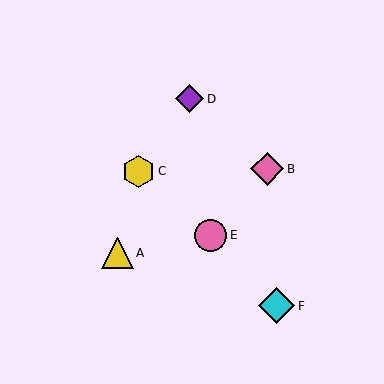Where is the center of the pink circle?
The center of the pink circle is at (211, 235).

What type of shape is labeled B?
Shape B is a pink diamond.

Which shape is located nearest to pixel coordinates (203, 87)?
The purple diamond (labeled D) at (190, 99) is nearest to that location.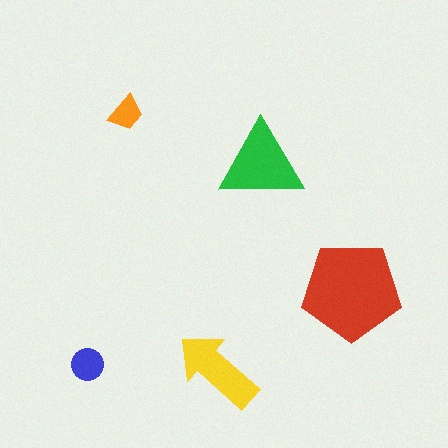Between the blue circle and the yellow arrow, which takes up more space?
The yellow arrow.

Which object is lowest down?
The yellow arrow is bottommost.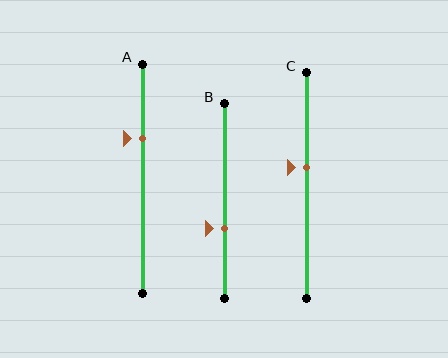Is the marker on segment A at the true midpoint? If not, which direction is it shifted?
No, the marker on segment A is shifted upward by about 17% of the segment length.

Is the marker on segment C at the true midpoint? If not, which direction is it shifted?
No, the marker on segment C is shifted upward by about 8% of the segment length.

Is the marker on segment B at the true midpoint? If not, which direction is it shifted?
No, the marker on segment B is shifted downward by about 14% of the segment length.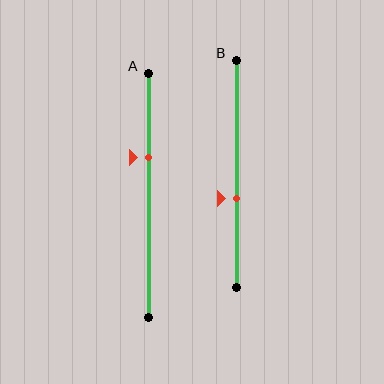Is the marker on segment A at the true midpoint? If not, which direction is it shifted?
No, the marker on segment A is shifted upward by about 16% of the segment length.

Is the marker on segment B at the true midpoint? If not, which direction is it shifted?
No, the marker on segment B is shifted downward by about 11% of the segment length.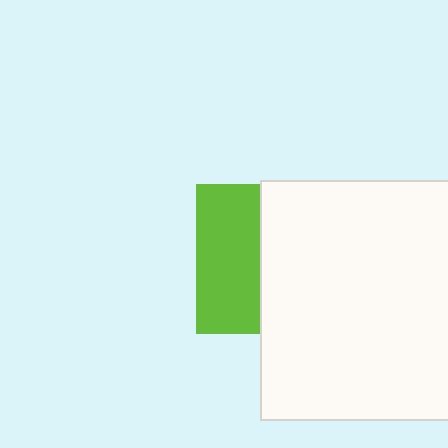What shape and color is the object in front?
The object in front is a white square.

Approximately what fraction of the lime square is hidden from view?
Roughly 57% of the lime square is hidden behind the white square.